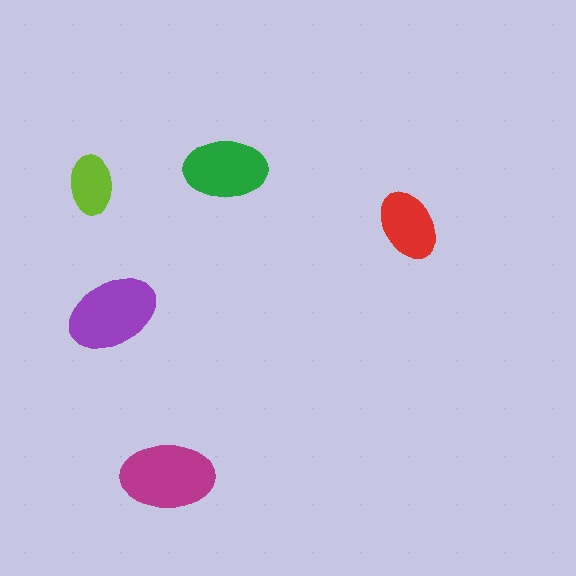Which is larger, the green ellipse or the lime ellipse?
The green one.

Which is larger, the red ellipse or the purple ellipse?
The purple one.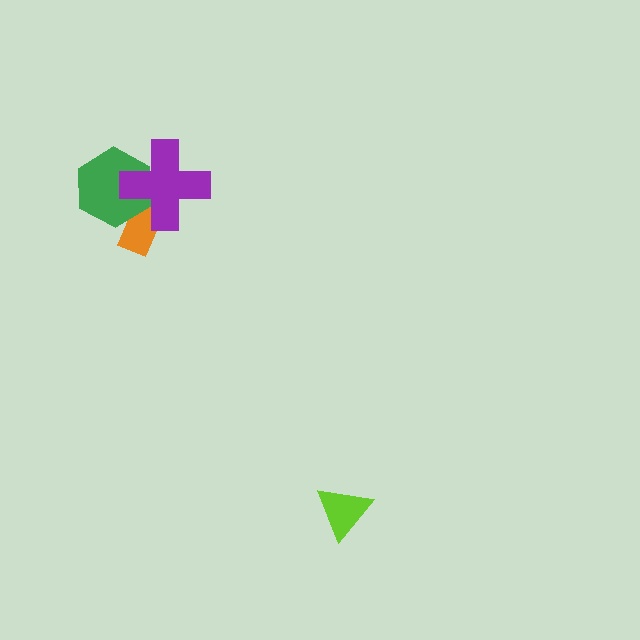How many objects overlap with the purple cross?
2 objects overlap with the purple cross.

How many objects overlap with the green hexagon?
2 objects overlap with the green hexagon.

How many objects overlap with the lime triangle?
0 objects overlap with the lime triangle.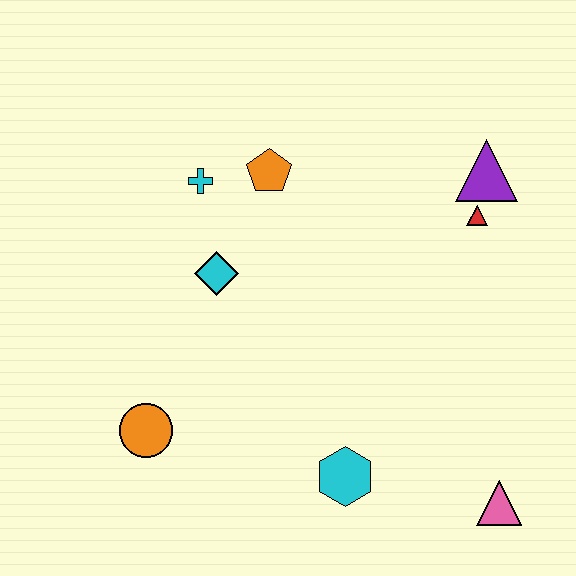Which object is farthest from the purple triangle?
The orange circle is farthest from the purple triangle.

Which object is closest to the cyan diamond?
The cyan cross is closest to the cyan diamond.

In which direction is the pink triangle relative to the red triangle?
The pink triangle is below the red triangle.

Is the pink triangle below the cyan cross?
Yes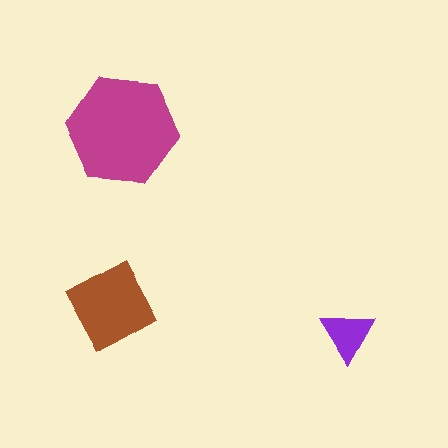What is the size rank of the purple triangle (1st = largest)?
3rd.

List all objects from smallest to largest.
The purple triangle, the brown square, the magenta hexagon.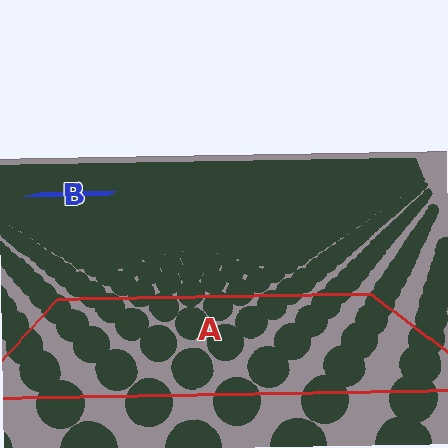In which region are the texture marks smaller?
The texture marks are smaller in region B, because it is farther away.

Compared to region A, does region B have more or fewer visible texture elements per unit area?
Region B has more texture elements per unit area — they are packed more densely because it is farther away.